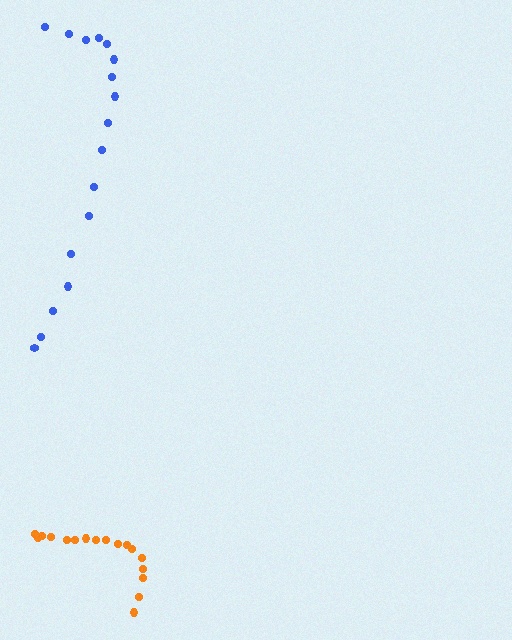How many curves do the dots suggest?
There are 2 distinct paths.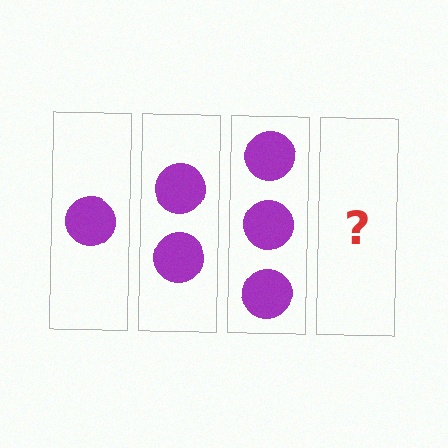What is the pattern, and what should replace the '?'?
The pattern is that each step adds one more circle. The '?' should be 4 circles.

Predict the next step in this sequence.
The next step is 4 circles.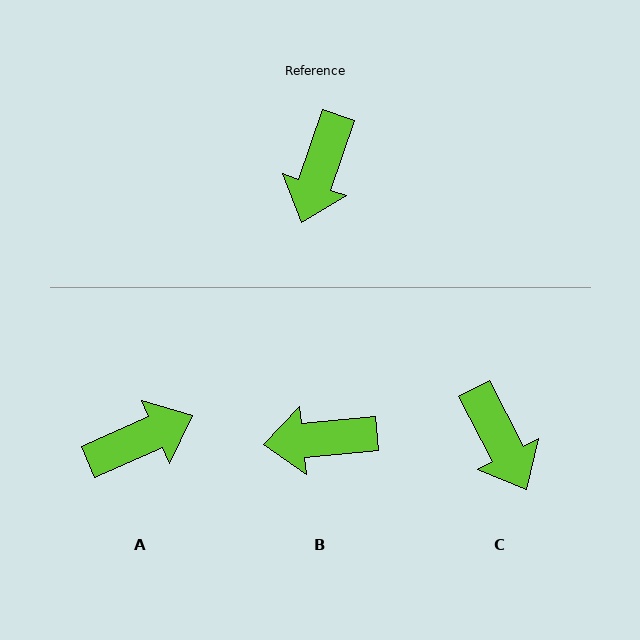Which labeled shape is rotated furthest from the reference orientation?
A, about 133 degrees away.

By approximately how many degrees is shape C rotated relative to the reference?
Approximately 46 degrees counter-clockwise.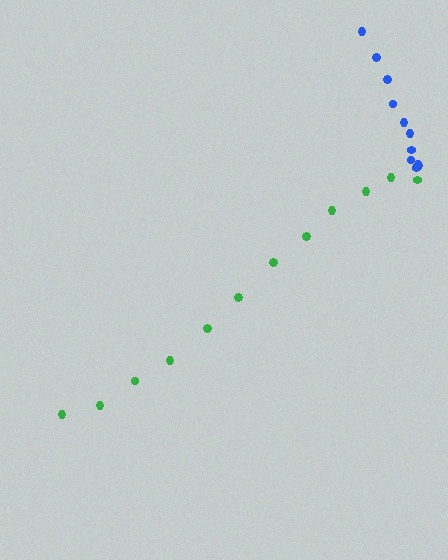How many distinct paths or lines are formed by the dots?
There are 2 distinct paths.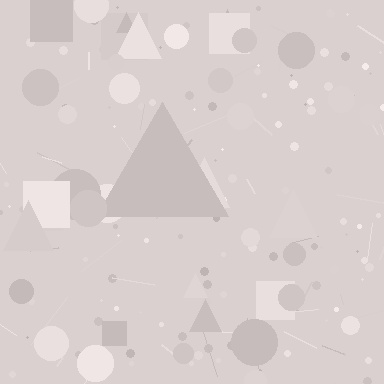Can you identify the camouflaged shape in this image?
The camouflaged shape is a triangle.